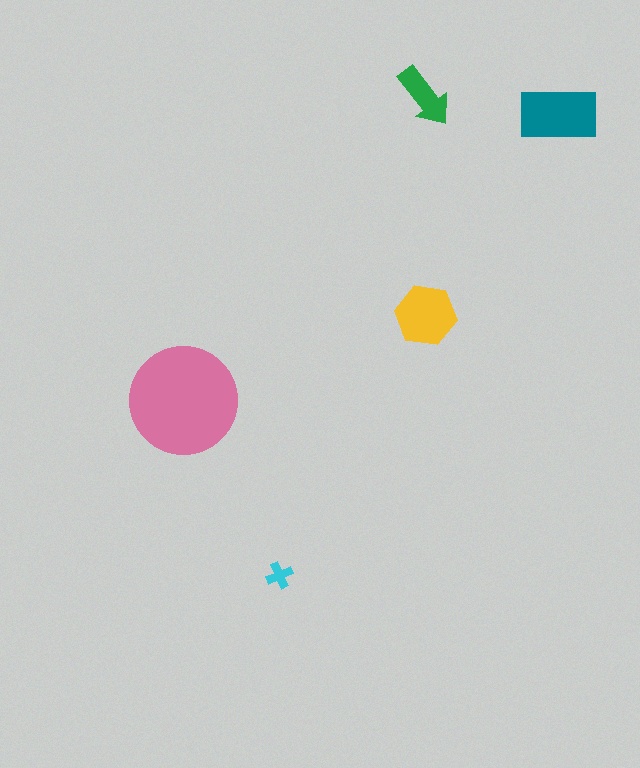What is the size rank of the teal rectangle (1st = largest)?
2nd.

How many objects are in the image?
There are 5 objects in the image.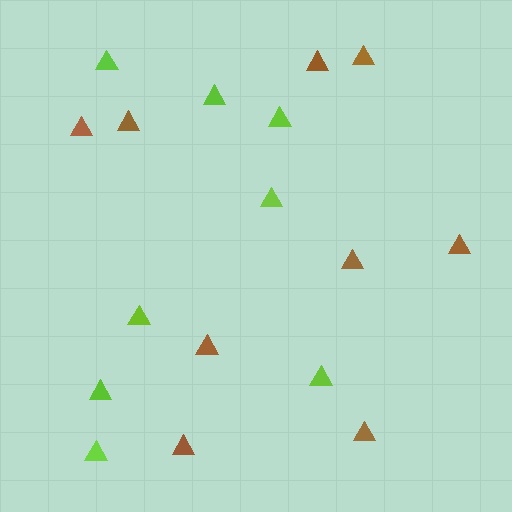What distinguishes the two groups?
There are 2 groups: one group of lime triangles (8) and one group of brown triangles (9).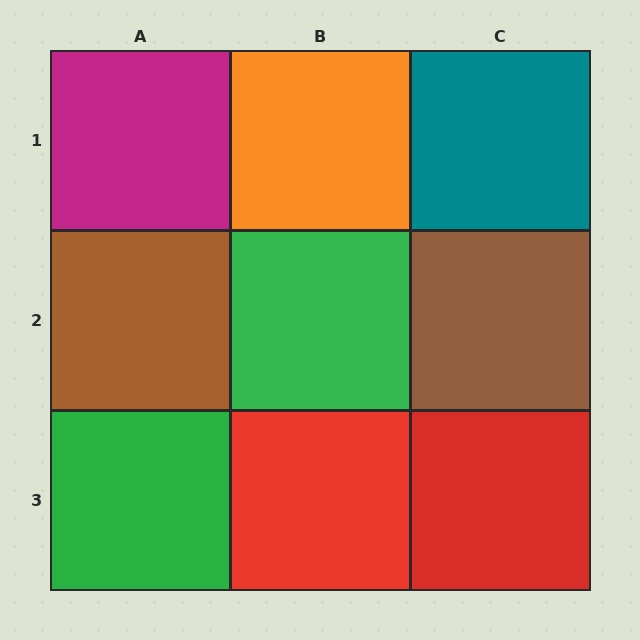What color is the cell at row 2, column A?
Brown.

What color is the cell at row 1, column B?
Orange.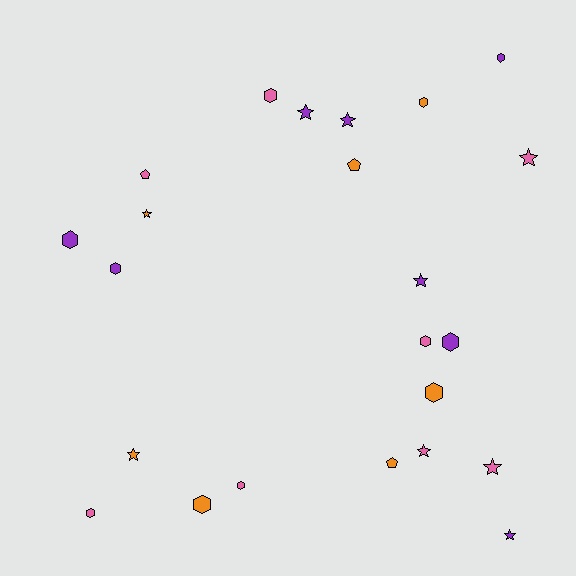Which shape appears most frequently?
Hexagon, with 11 objects.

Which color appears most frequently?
Purple, with 8 objects.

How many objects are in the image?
There are 23 objects.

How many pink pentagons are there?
There is 1 pink pentagon.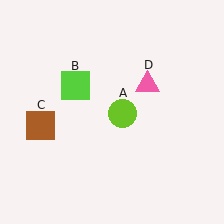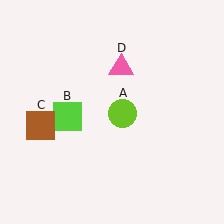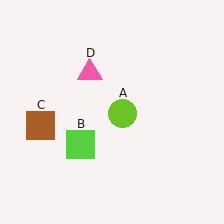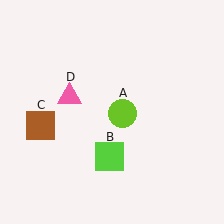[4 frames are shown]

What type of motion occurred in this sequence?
The lime square (object B), pink triangle (object D) rotated counterclockwise around the center of the scene.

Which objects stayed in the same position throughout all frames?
Lime circle (object A) and brown square (object C) remained stationary.